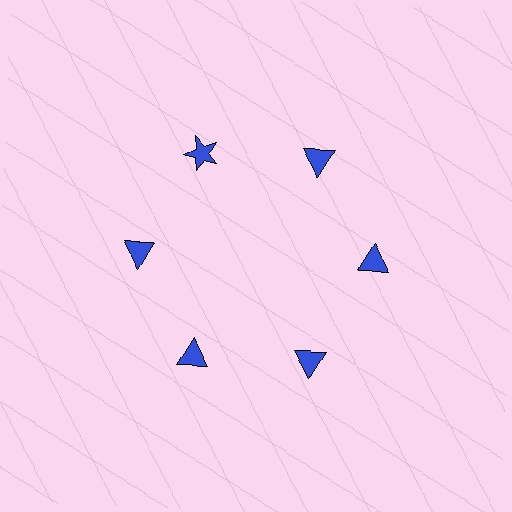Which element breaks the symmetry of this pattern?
The blue star at roughly the 11 o'clock position breaks the symmetry. All other shapes are blue triangles.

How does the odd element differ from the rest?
It has a different shape: star instead of triangle.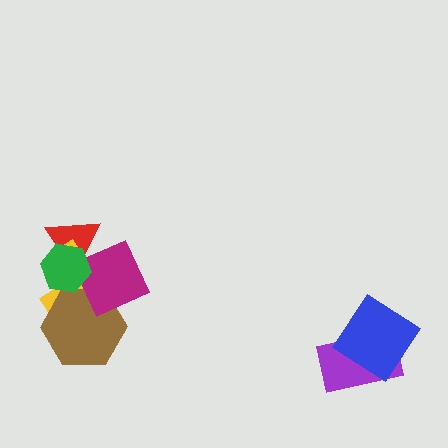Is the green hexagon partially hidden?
No, no other shape covers it.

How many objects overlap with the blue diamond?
1 object overlaps with the blue diamond.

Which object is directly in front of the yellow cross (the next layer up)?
The brown hexagon is directly in front of the yellow cross.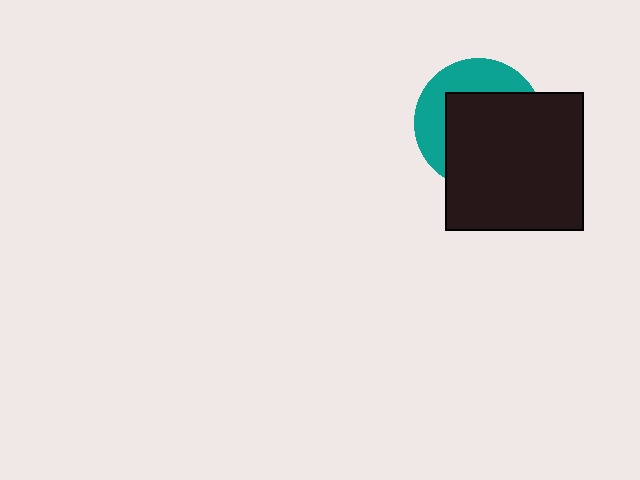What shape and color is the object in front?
The object in front is a black square.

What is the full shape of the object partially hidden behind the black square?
The partially hidden object is a teal circle.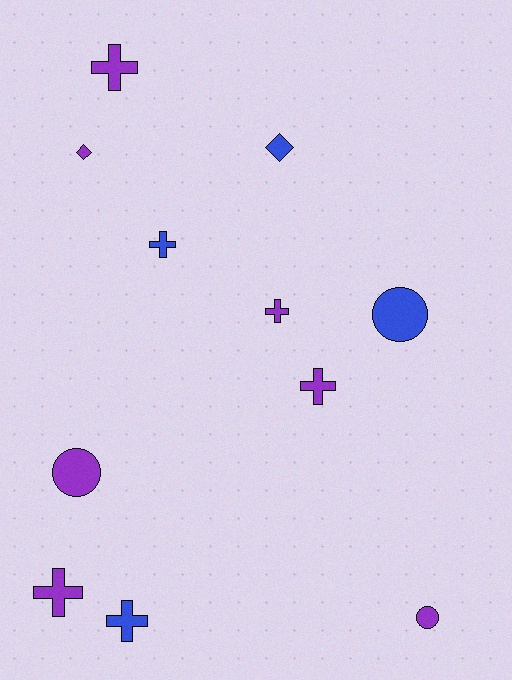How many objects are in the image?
There are 11 objects.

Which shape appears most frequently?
Cross, with 6 objects.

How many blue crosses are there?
There are 2 blue crosses.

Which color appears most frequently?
Purple, with 7 objects.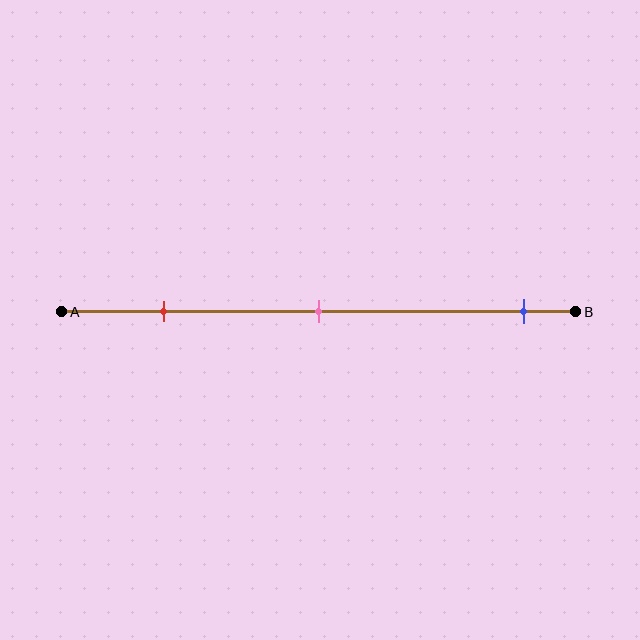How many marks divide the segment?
There are 3 marks dividing the segment.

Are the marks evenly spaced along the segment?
No, the marks are not evenly spaced.